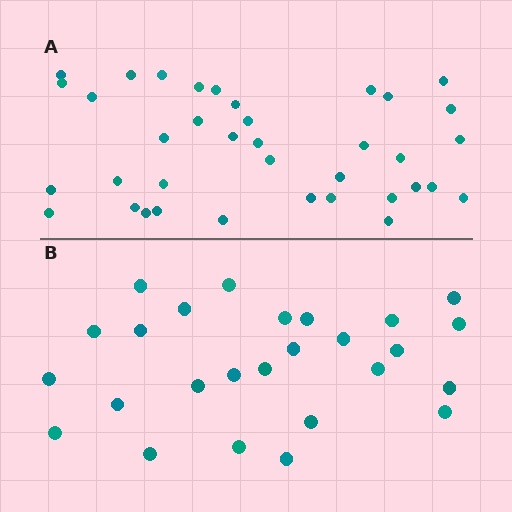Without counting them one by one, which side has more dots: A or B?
Region A (the top region) has more dots.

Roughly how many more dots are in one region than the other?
Region A has roughly 12 or so more dots than region B.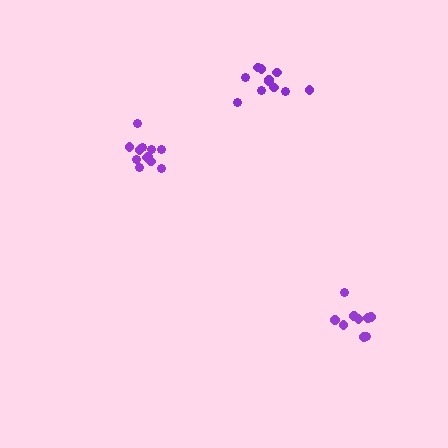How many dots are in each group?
Group 1: 11 dots, Group 2: 9 dots, Group 3: 12 dots (32 total).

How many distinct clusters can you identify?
There are 3 distinct clusters.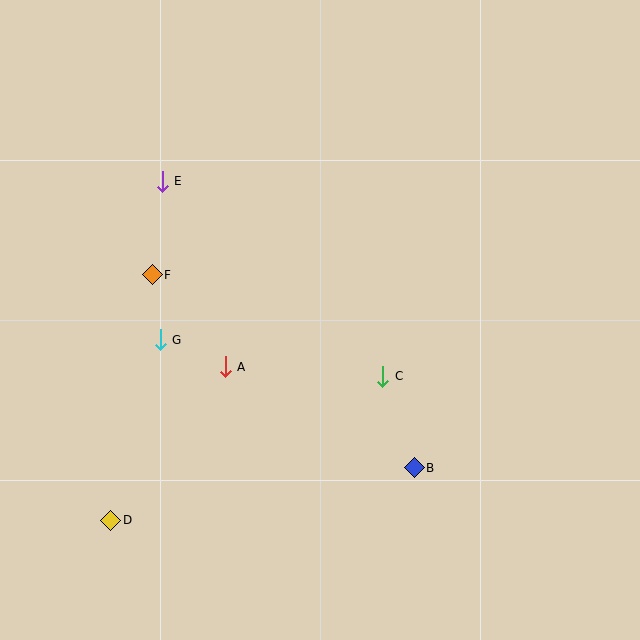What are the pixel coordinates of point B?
Point B is at (414, 468).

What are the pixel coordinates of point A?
Point A is at (225, 367).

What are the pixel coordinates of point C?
Point C is at (383, 376).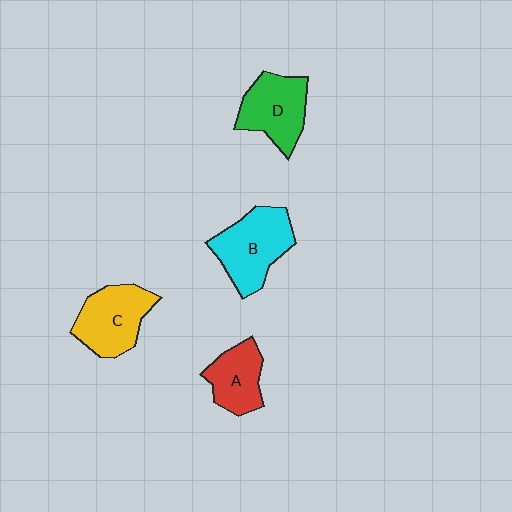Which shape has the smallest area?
Shape A (red).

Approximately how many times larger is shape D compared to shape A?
Approximately 1.3 times.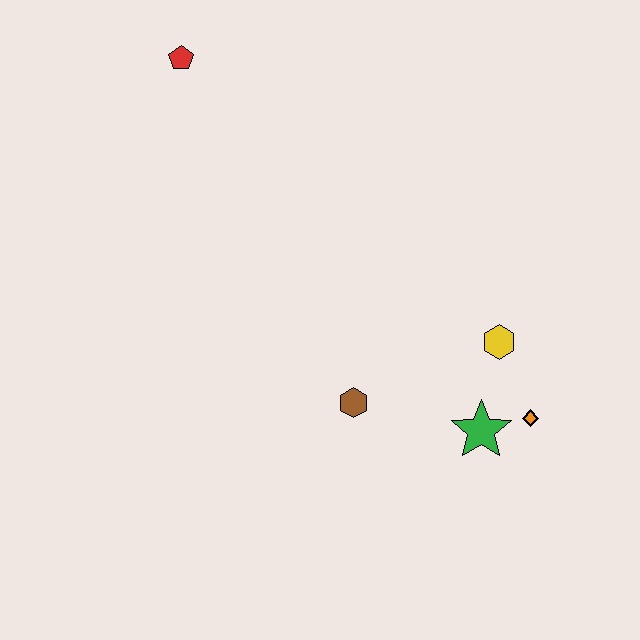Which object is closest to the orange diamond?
The green star is closest to the orange diamond.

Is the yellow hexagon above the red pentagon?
No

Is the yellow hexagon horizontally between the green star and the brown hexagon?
No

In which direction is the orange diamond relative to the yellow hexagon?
The orange diamond is below the yellow hexagon.